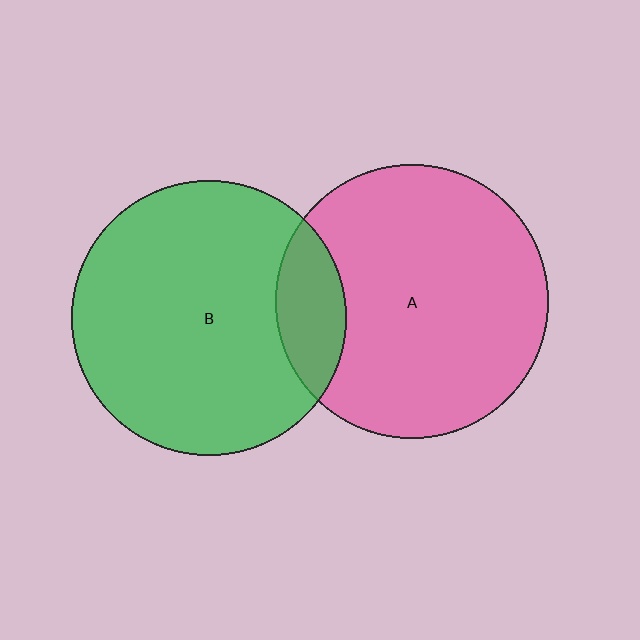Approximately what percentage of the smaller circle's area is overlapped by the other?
Approximately 15%.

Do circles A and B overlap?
Yes.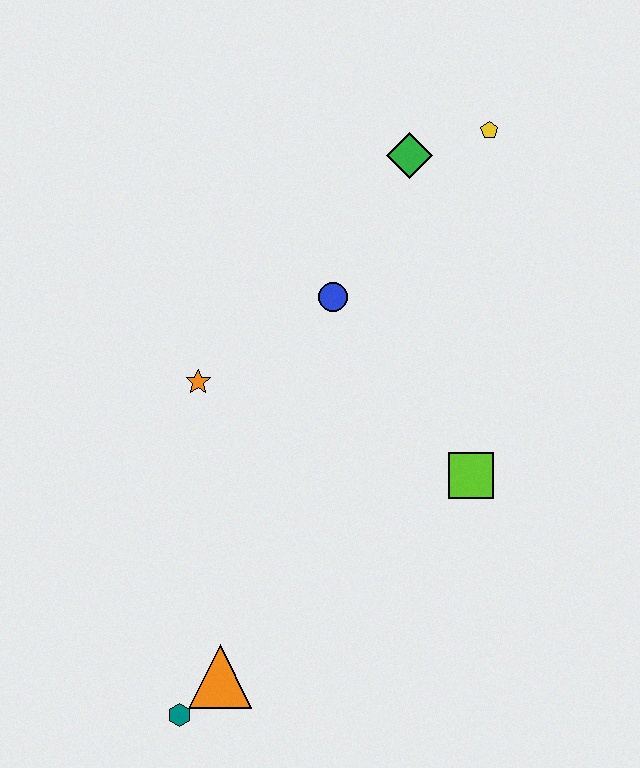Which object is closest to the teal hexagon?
The orange triangle is closest to the teal hexagon.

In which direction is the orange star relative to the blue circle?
The orange star is to the left of the blue circle.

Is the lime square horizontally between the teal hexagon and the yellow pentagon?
Yes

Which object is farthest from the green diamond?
The teal hexagon is farthest from the green diamond.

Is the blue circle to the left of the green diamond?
Yes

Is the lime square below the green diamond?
Yes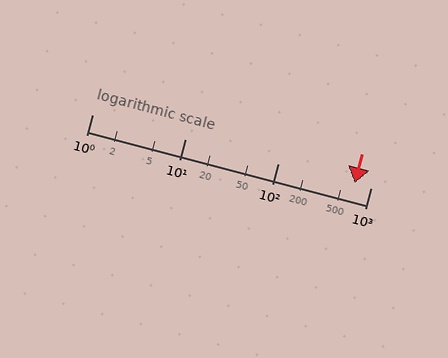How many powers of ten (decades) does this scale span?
The scale spans 3 decades, from 1 to 1000.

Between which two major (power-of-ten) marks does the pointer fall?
The pointer is between 100 and 1000.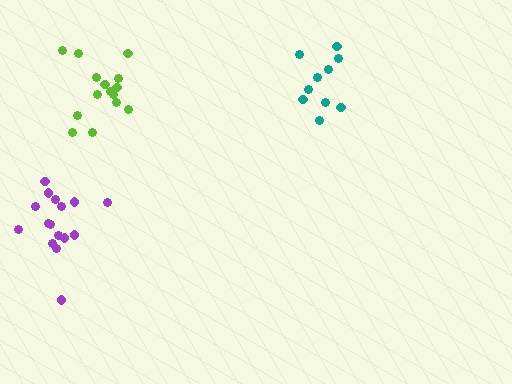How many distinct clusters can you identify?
There are 3 distinct clusters.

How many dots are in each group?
Group 1: 10 dots, Group 2: 15 dots, Group 3: 16 dots (41 total).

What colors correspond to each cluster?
The clusters are colored: teal, lime, purple.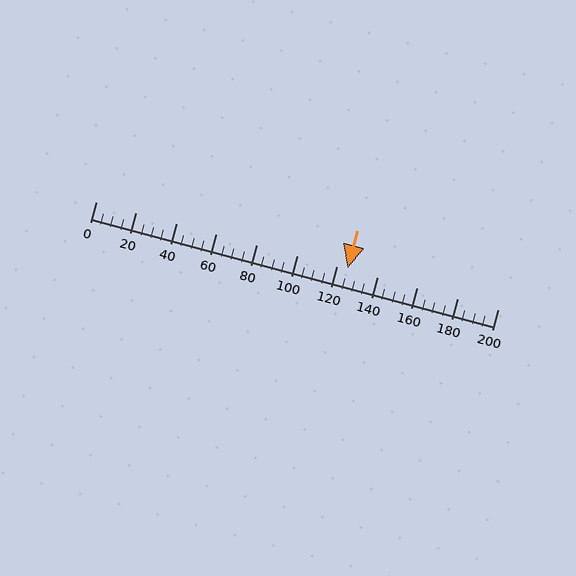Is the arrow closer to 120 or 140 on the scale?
The arrow is closer to 120.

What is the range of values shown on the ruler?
The ruler shows values from 0 to 200.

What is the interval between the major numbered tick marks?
The major tick marks are spaced 20 units apart.